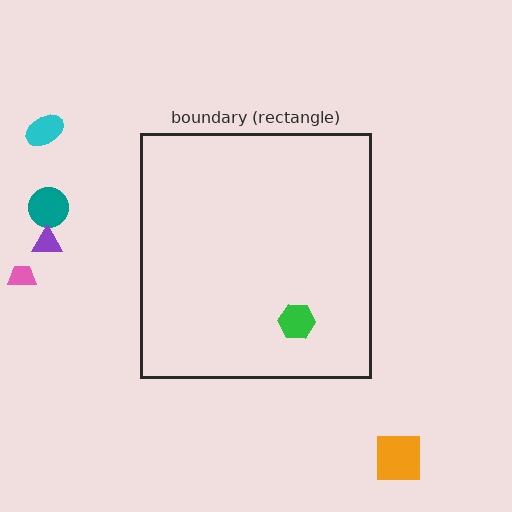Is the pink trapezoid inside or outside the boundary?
Outside.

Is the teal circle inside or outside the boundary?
Outside.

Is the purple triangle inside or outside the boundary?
Outside.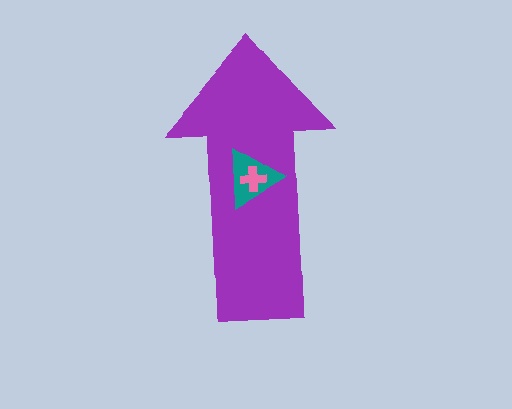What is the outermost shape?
The purple arrow.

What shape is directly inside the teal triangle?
The pink cross.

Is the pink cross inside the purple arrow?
Yes.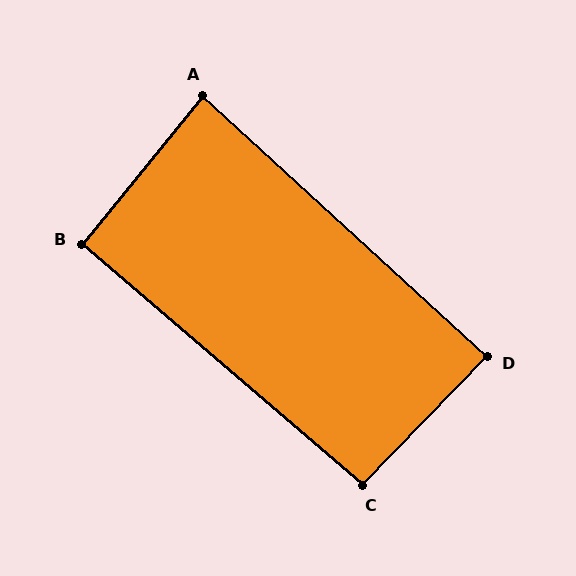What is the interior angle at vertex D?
Approximately 88 degrees (approximately right).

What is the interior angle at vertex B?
Approximately 92 degrees (approximately right).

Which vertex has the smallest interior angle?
A, at approximately 86 degrees.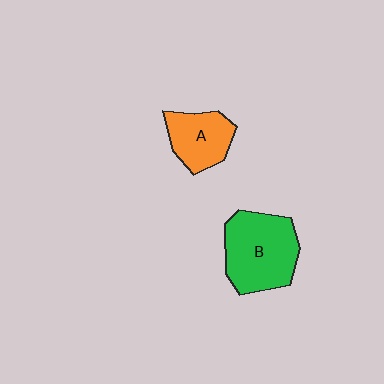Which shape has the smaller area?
Shape A (orange).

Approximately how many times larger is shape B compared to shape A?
Approximately 1.6 times.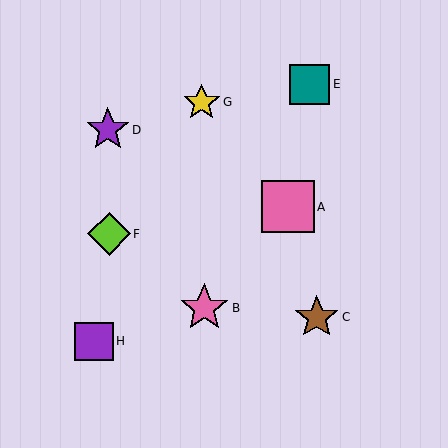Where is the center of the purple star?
The center of the purple star is at (108, 130).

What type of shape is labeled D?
Shape D is a purple star.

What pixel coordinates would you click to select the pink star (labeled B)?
Click at (204, 308) to select the pink star B.